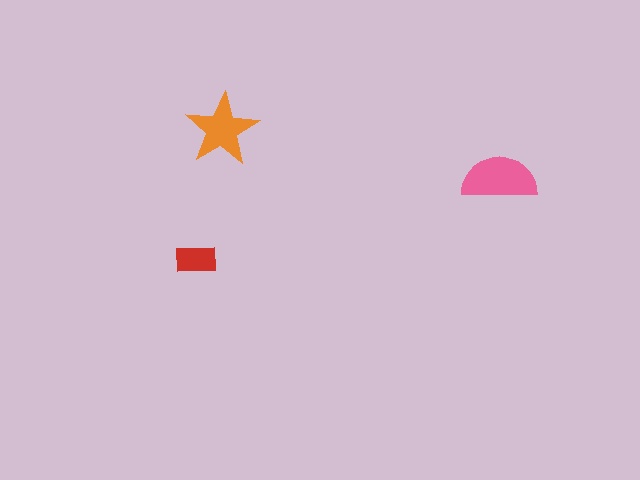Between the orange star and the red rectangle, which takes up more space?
The orange star.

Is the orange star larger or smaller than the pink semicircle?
Smaller.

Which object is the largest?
The pink semicircle.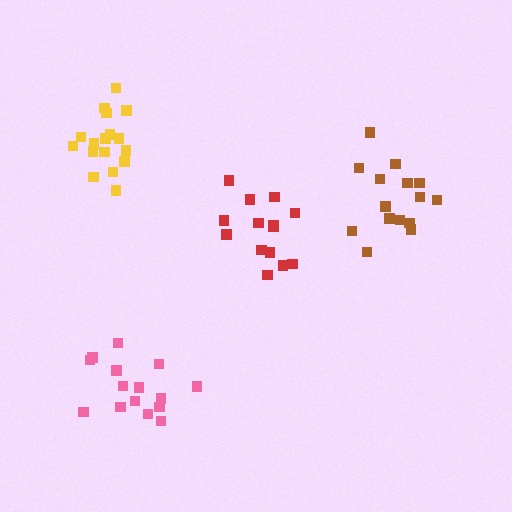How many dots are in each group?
Group 1: 14 dots, Group 2: 15 dots, Group 3: 17 dots, Group 4: 15 dots (61 total).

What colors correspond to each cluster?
The clusters are colored: red, brown, yellow, pink.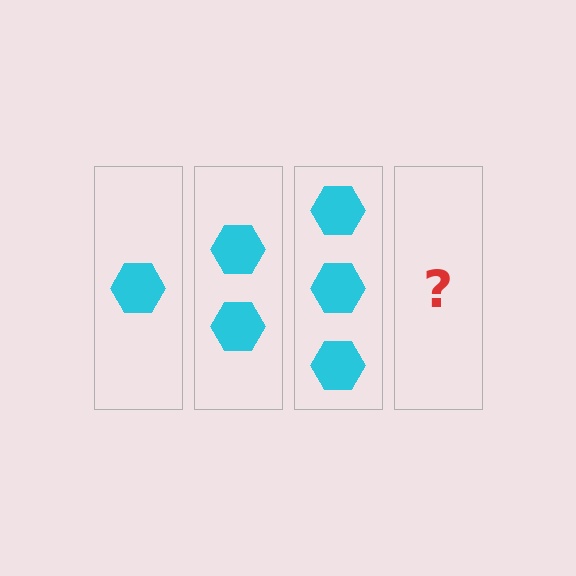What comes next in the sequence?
The next element should be 4 hexagons.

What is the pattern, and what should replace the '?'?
The pattern is that each step adds one more hexagon. The '?' should be 4 hexagons.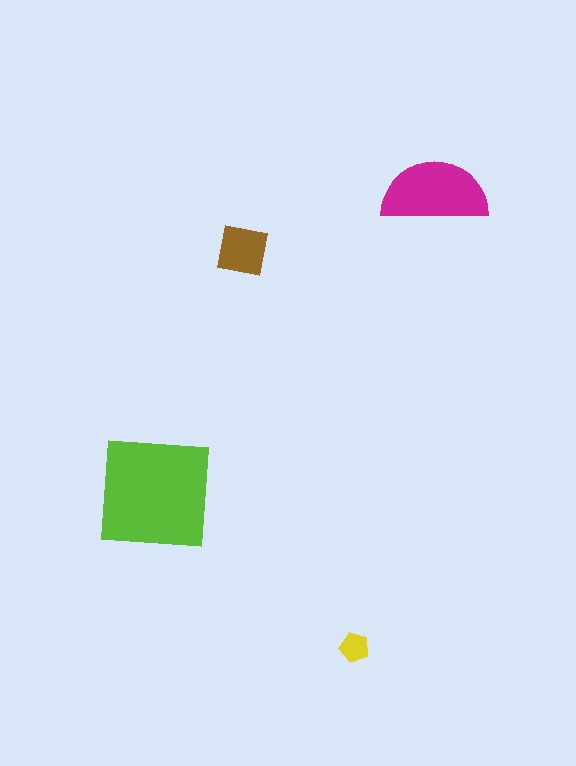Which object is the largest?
The lime square.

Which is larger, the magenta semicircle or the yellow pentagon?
The magenta semicircle.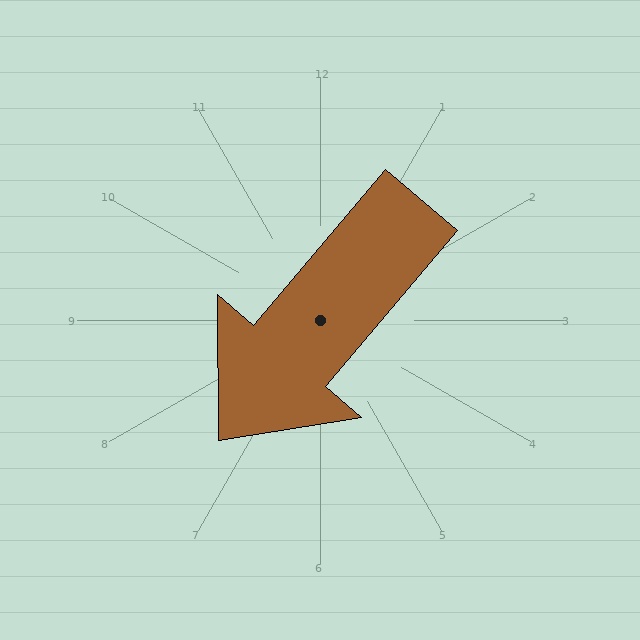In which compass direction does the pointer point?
Southwest.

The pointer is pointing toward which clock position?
Roughly 7 o'clock.